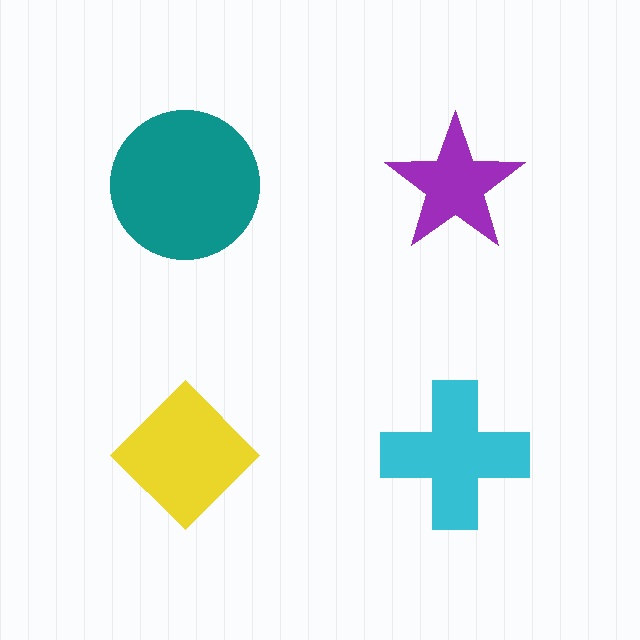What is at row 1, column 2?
A purple star.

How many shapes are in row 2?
2 shapes.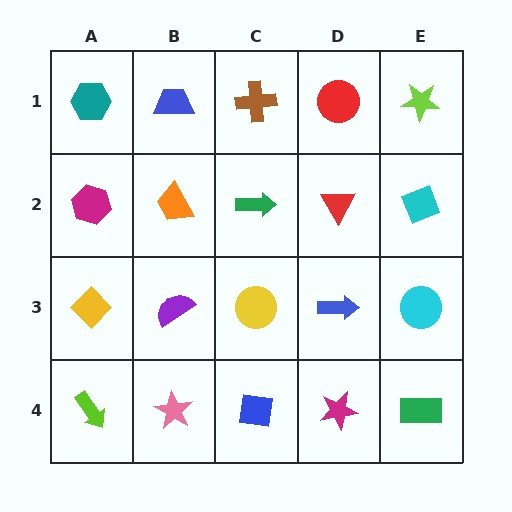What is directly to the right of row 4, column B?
A blue square.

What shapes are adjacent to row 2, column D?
A red circle (row 1, column D), a blue arrow (row 3, column D), a green arrow (row 2, column C), a cyan diamond (row 2, column E).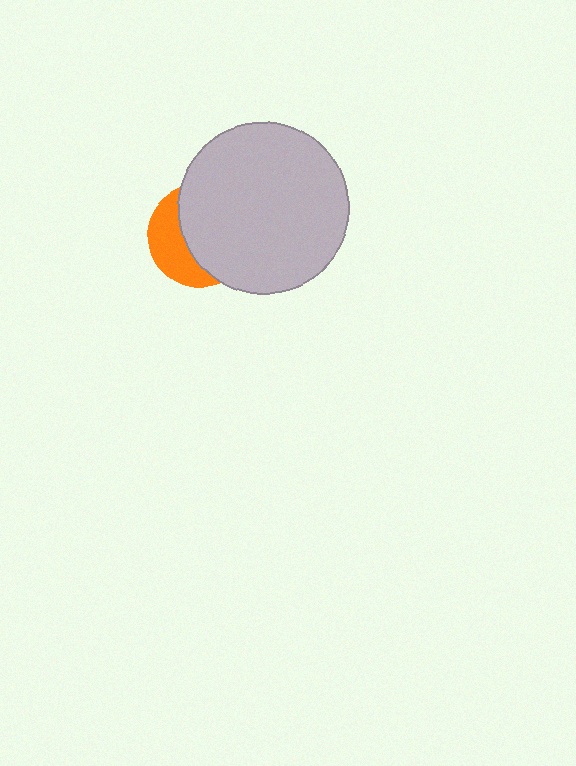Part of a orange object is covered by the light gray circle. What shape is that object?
It is a circle.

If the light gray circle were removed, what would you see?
You would see the complete orange circle.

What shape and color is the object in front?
The object in front is a light gray circle.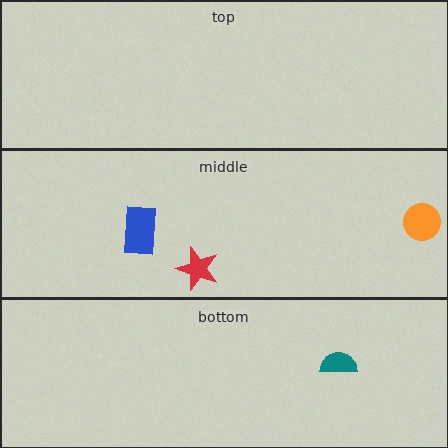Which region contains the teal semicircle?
The bottom region.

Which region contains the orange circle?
The middle region.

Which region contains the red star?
The middle region.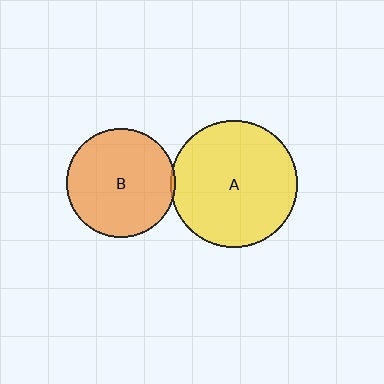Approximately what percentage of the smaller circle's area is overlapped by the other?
Approximately 5%.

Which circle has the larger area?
Circle A (yellow).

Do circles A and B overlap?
Yes.